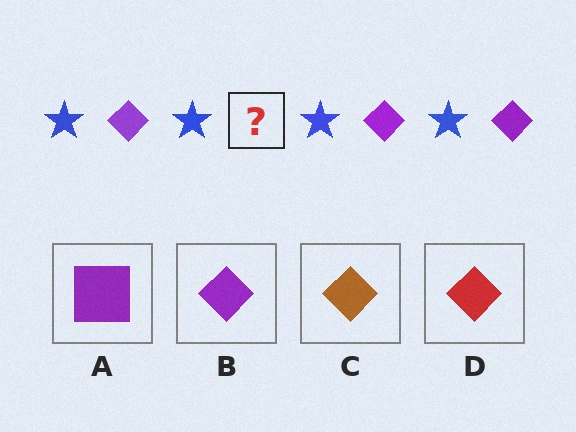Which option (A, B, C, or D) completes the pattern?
B.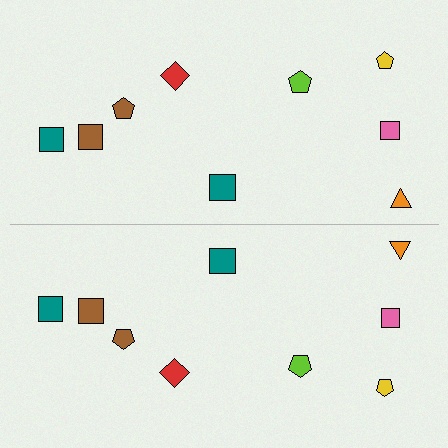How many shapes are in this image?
There are 18 shapes in this image.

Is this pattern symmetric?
Yes, this pattern has bilateral (reflection) symmetry.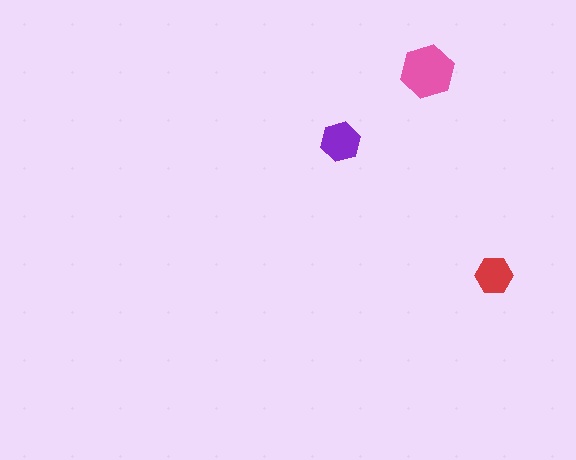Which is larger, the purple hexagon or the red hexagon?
The purple one.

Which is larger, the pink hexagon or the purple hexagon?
The pink one.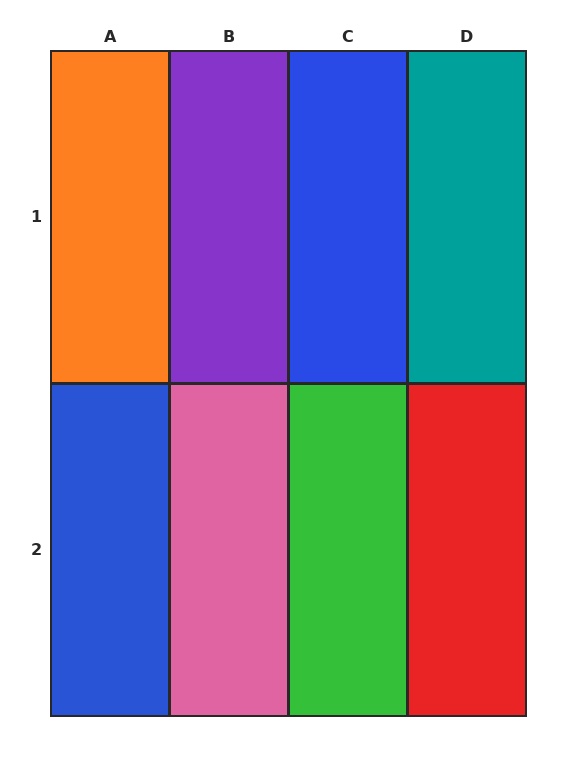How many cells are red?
1 cell is red.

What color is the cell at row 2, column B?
Pink.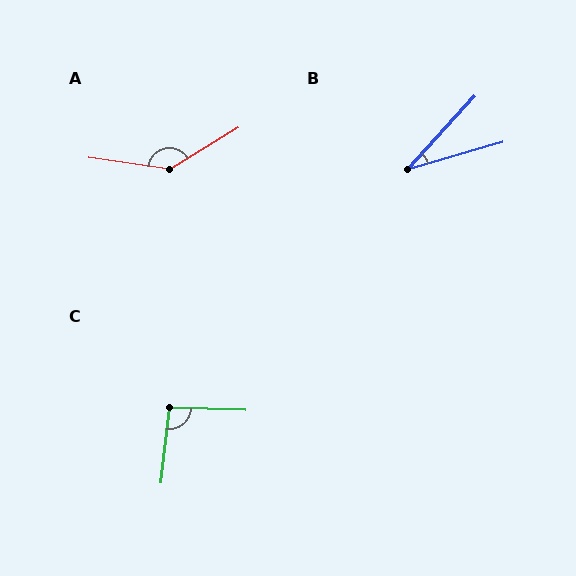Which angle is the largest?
A, at approximately 140 degrees.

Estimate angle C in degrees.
Approximately 94 degrees.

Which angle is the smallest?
B, at approximately 32 degrees.